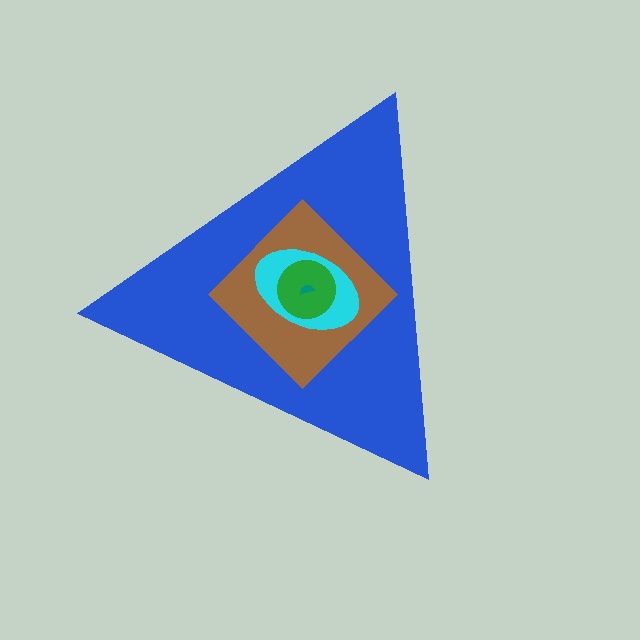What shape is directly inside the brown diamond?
The cyan ellipse.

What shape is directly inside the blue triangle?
The brown diamond.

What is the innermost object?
The teal semicircle.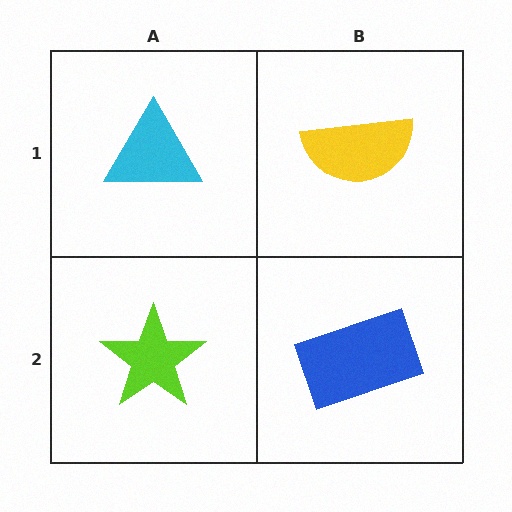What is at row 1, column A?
A cyan triangle.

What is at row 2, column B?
A blue rectangle.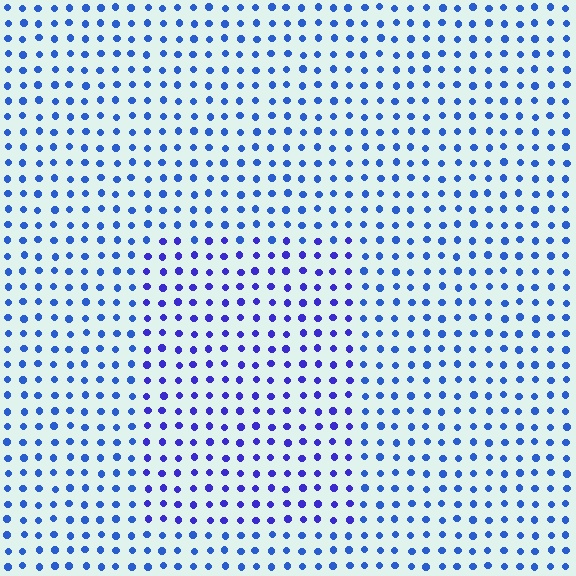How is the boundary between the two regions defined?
The boundary is defined purely by a slight shift in hue (about 25 degrees). Spacing, size, and orientation are identical on both sides.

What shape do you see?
I see a rectangle.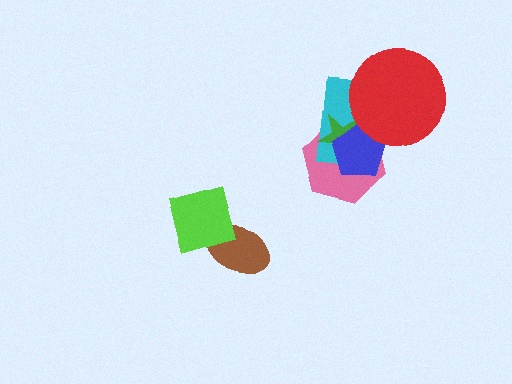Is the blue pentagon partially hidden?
Yes, it is partially covered by another shape.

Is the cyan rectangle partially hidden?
Yes, it is partially covered by another shape.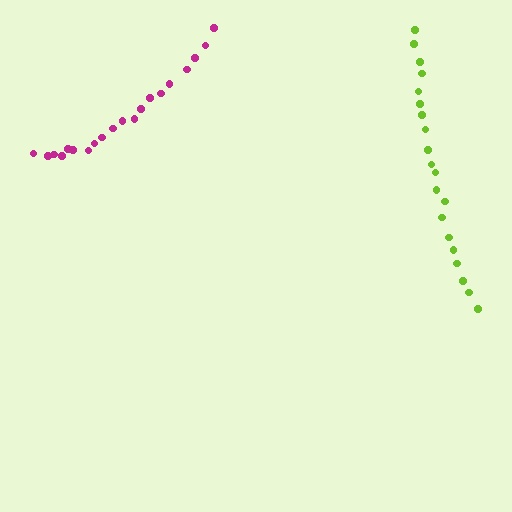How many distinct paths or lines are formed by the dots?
There are 2 distinct paths.